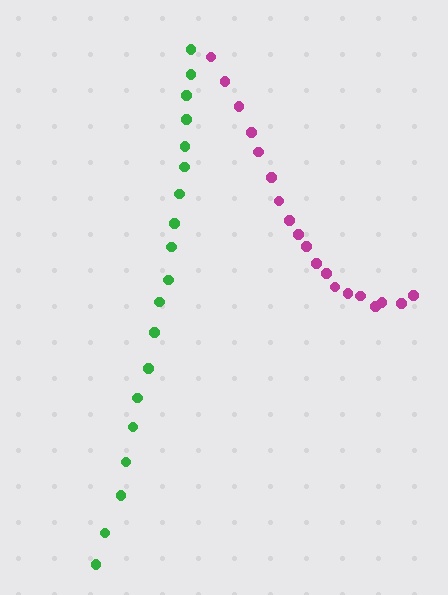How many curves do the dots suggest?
There are 2 distinct paths.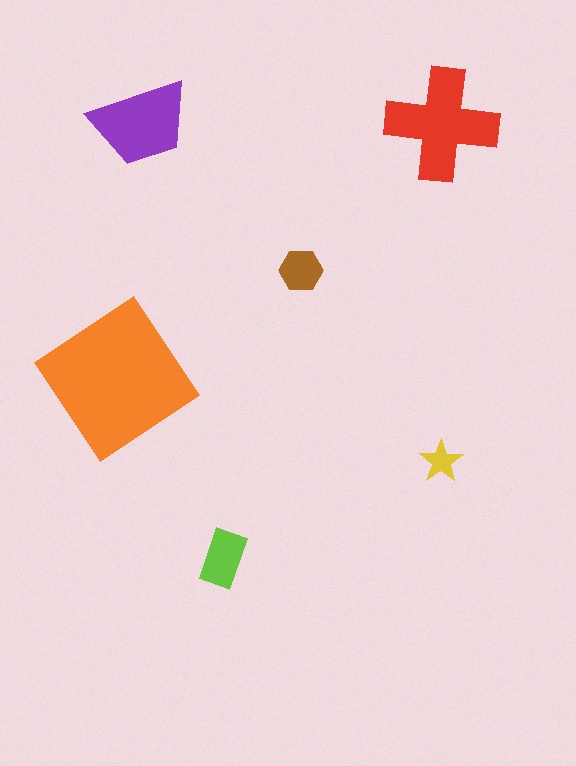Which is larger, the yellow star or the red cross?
The red cross.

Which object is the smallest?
The yellow star.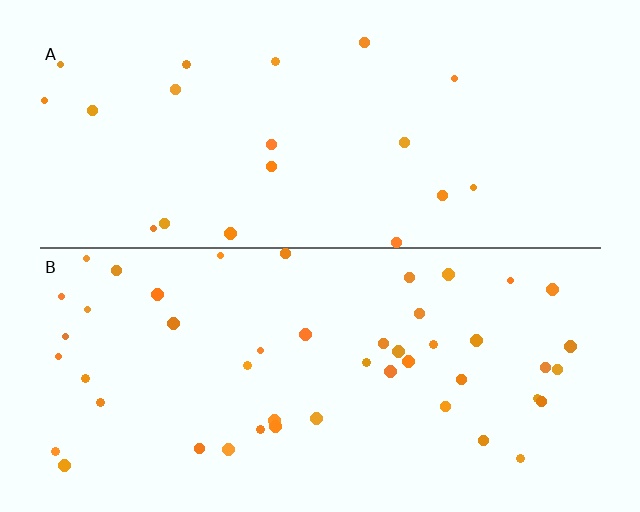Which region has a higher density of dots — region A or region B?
B (the bottom).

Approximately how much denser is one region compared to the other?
Approximately 2.4× — region B over region A.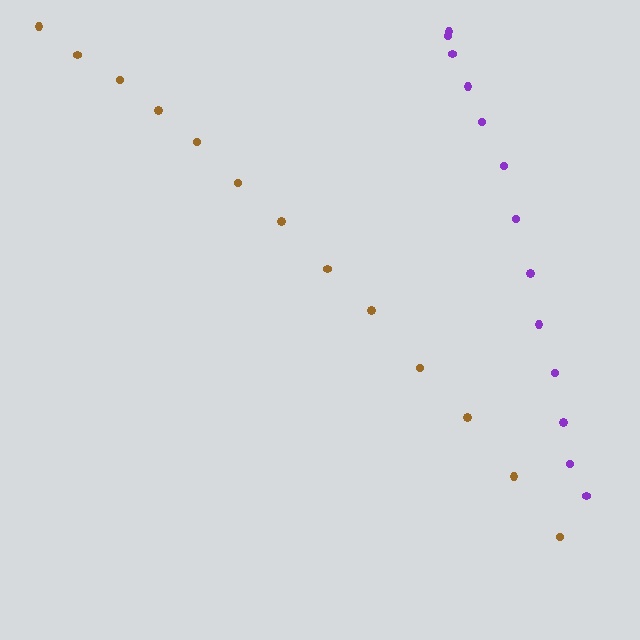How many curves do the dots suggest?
There are 2 distinct paths.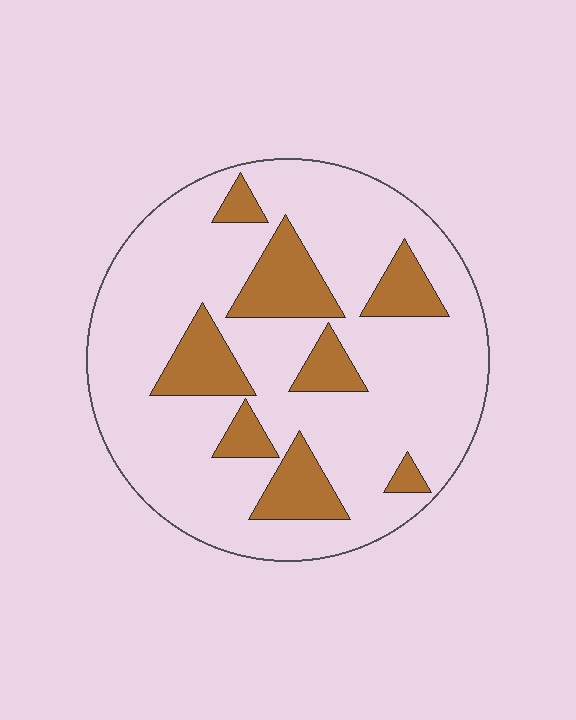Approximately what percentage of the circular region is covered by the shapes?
Approximately 20%.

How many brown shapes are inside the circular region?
8.